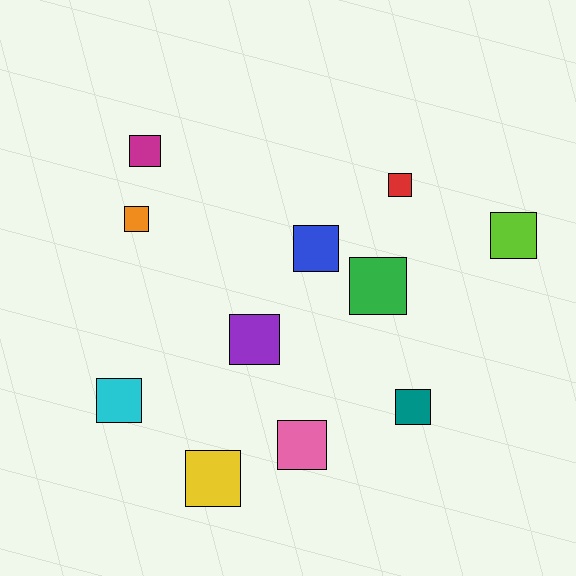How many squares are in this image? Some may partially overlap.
There are 11 squares.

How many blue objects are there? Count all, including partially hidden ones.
There is 1 blue object.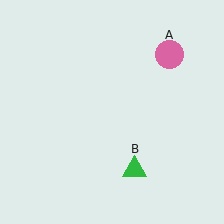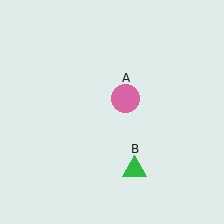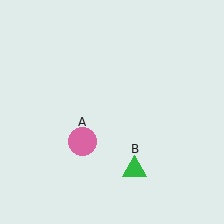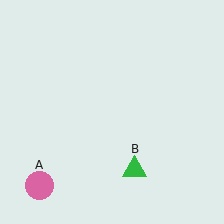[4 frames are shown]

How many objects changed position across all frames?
1 object changed position: pink circle (object A).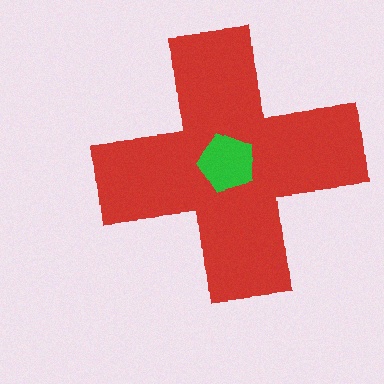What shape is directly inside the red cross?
The green pentagon.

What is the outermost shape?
The red cross.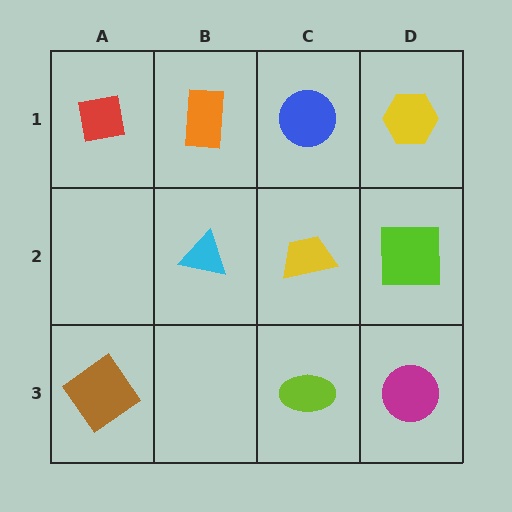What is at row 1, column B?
An orange rectangle.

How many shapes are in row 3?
3 shapes.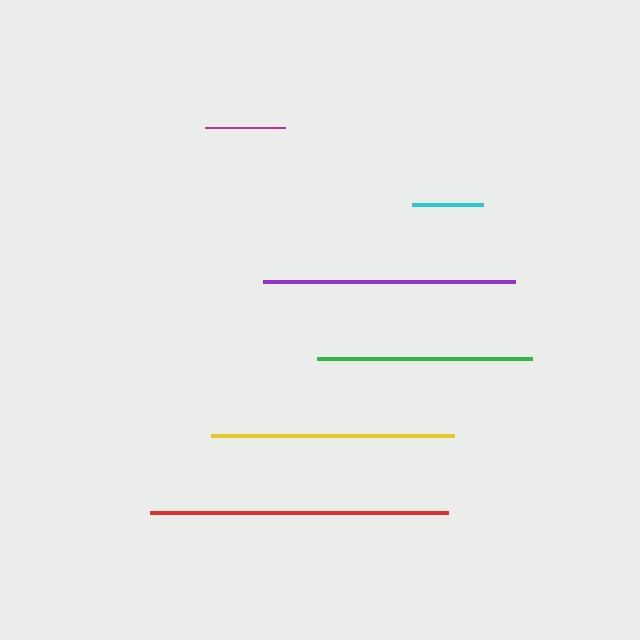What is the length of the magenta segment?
The magenta segment is approximately 80 pixels long.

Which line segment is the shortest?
The cyan line is the shortest at approximately 70 pixels.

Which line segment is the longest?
The red line is the longest at approximately 298 pixels.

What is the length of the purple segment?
The purple segment is approximately 252 pixels long.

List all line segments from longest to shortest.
From longest to shortest: red, purple, yellow, green, magenta, cyan.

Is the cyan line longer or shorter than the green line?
The green line is longer than the cyan line.